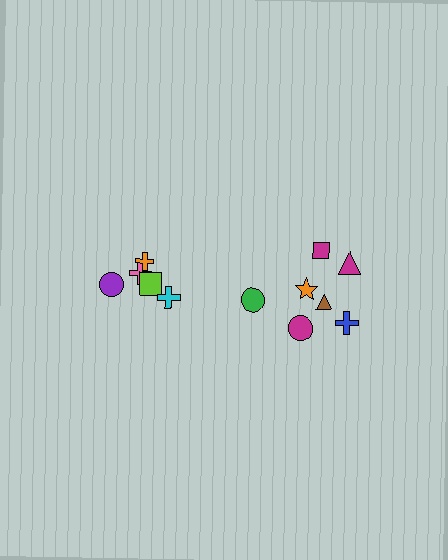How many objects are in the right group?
There are 7 objects.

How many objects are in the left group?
There are 5 objects.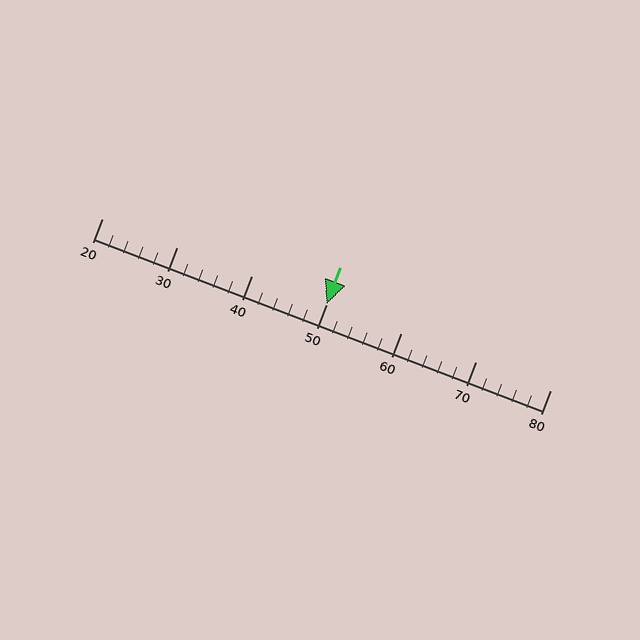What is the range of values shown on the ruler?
The ruler shows values from 20 to 80.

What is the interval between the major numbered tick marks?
The major tick marks are spaced 10 units apart.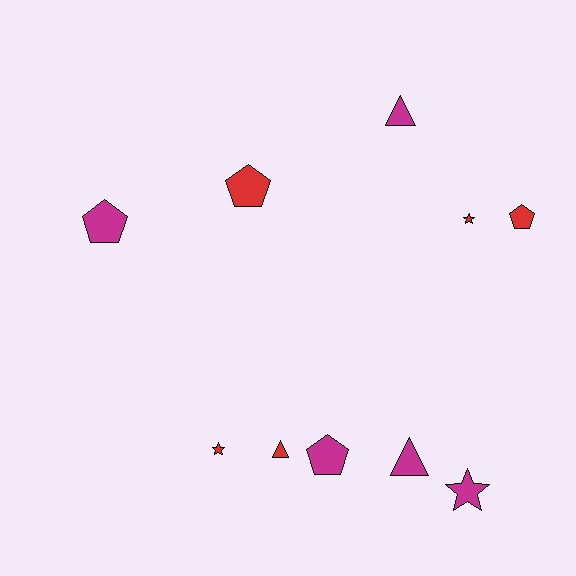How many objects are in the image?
There are 10 objects.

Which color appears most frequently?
Magenta, with 5 objects.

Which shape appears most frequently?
Pentagon, with 4 objects.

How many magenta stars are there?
There is 1 magenta star.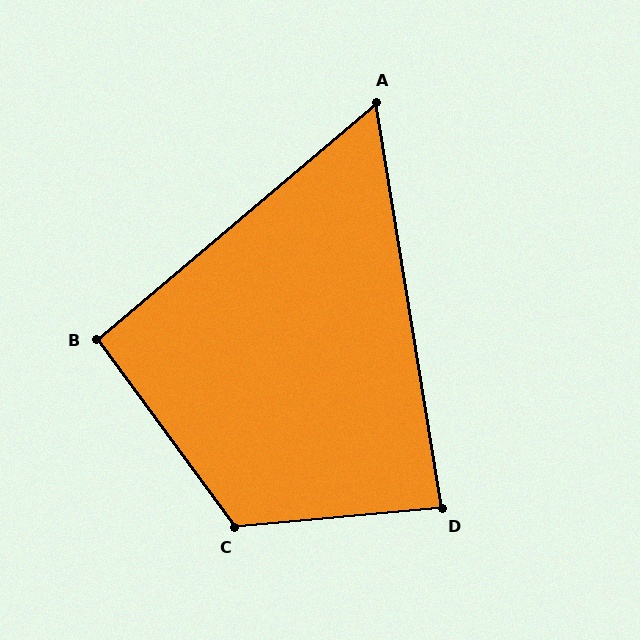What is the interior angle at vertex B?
Approximately 94 degrees (approximately right).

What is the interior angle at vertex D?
Approximately 86 degrees (approximately right).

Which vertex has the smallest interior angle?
A, at approximately 59 degrees.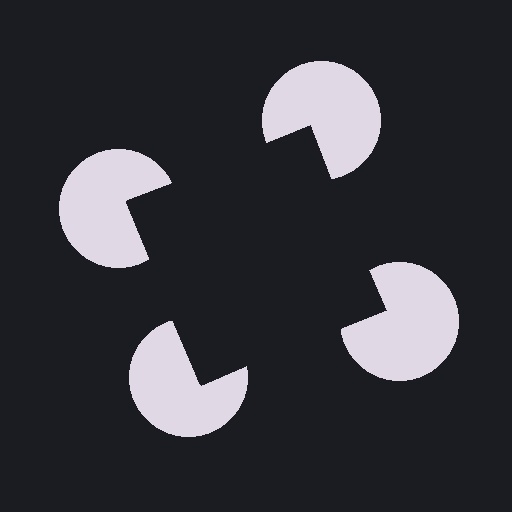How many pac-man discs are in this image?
There are 4 — one at each vertex of the illusory square.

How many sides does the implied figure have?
4 sides.